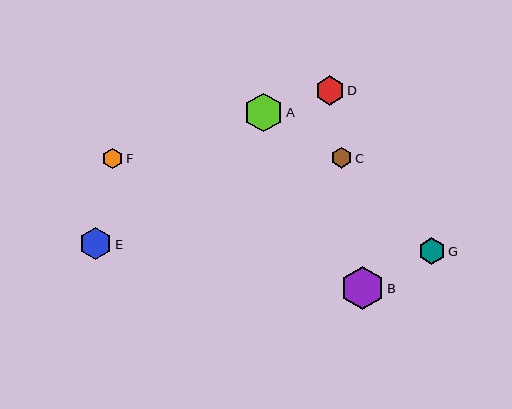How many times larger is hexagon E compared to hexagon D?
Hexagon E is approximately 1.1 times the size of hexagon D.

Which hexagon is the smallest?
Hexagon F is the smallest with a size of approximately 21 pixels.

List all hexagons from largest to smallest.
From largest to smallest: B, A, E, D, G, C, F.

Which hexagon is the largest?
Hexagon B is the largest with a size of approximately 44 pixels.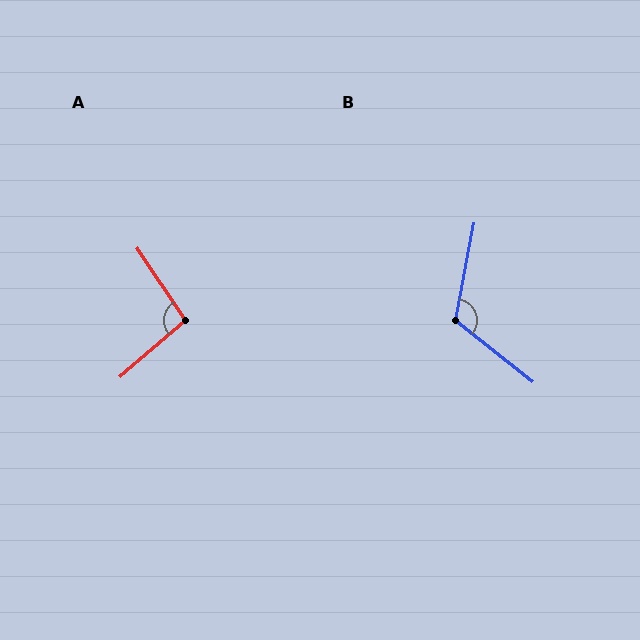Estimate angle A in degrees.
Approximately 97 degrees.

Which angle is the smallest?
A, at approximately 97 degrees.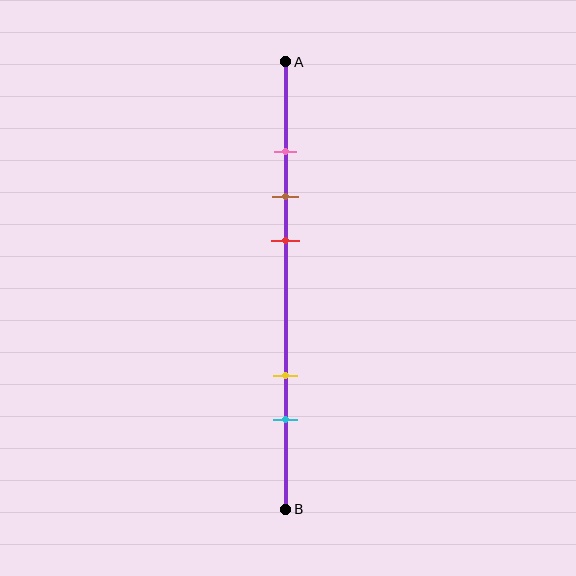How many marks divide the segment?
There are 5 marks dividing the segment.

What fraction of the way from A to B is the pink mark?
The pink mark is approximately 20% (0.2) of the way from A to B.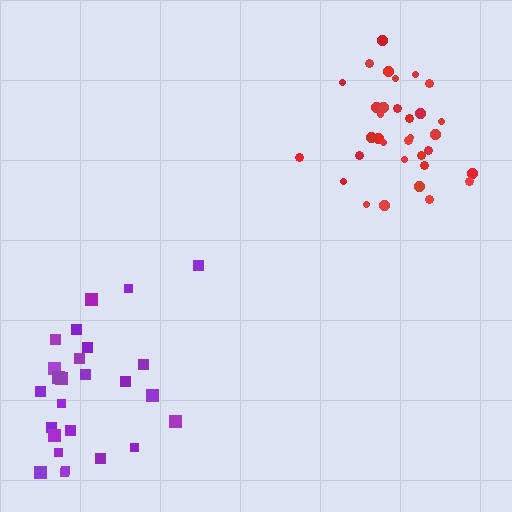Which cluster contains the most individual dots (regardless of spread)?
Red (33).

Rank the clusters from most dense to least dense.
red, purple.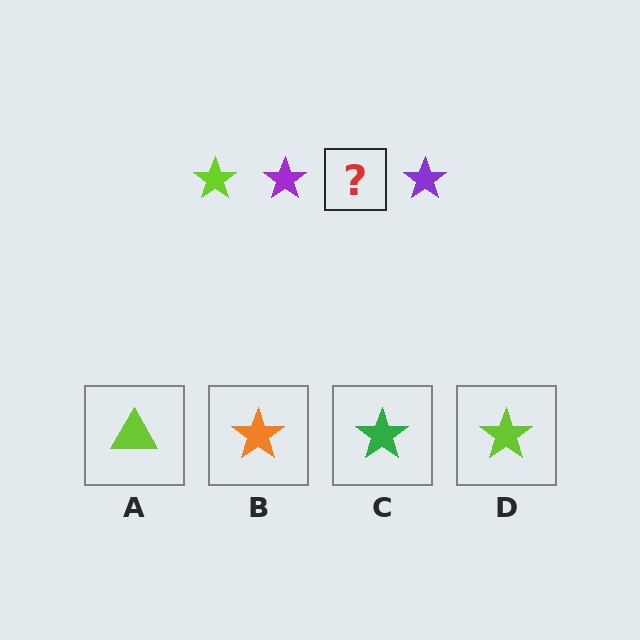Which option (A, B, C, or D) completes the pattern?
D.